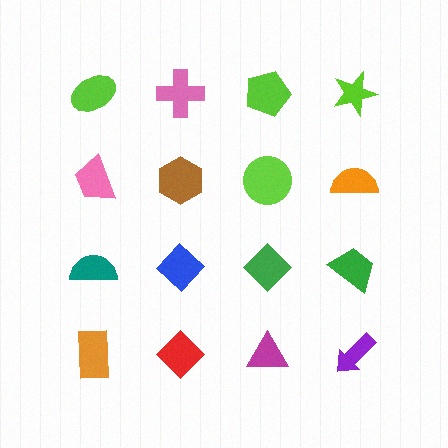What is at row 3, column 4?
A green trapezoid.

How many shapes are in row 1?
4 shapes.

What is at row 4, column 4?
A purple arrow.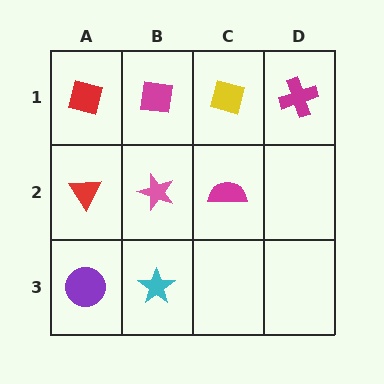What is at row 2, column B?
A pink star.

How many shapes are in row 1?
4 shapes.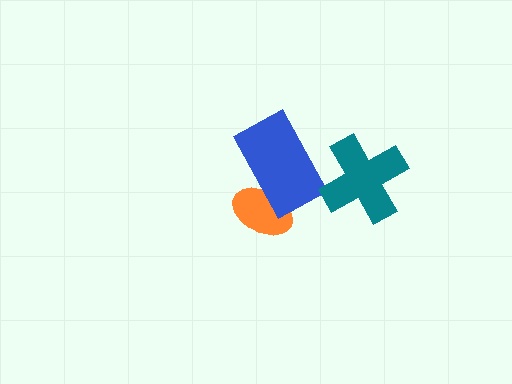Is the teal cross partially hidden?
No, no other shape covers it.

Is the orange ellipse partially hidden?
Yes, it is partially covered by another shape.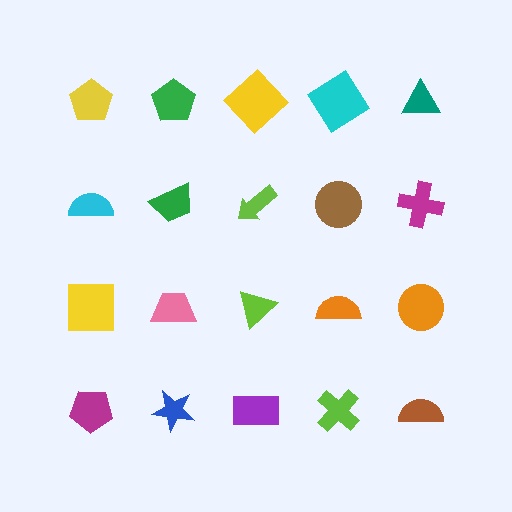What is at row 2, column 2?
A green trapezoid.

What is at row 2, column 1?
A cyan semicircle.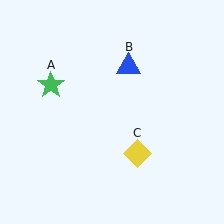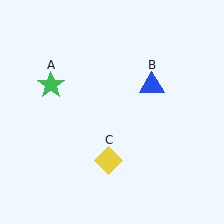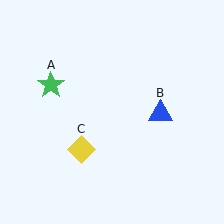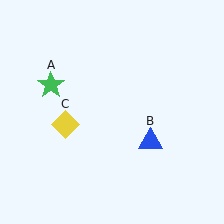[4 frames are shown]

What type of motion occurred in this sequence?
The blue triangle (object B), yellow diamond (object C) rotated clockwise around the center of the scene.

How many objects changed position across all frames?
2 objects changed position: blue triangle (object B), yellow diamond (object C).